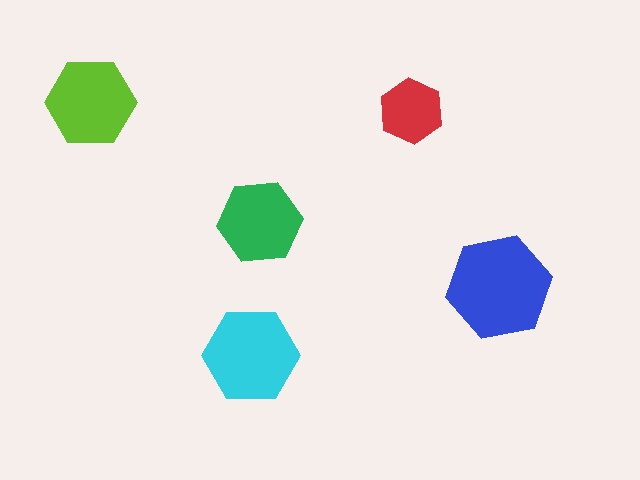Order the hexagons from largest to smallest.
the blue one, the cyan one, the lime one, the green one, the red one.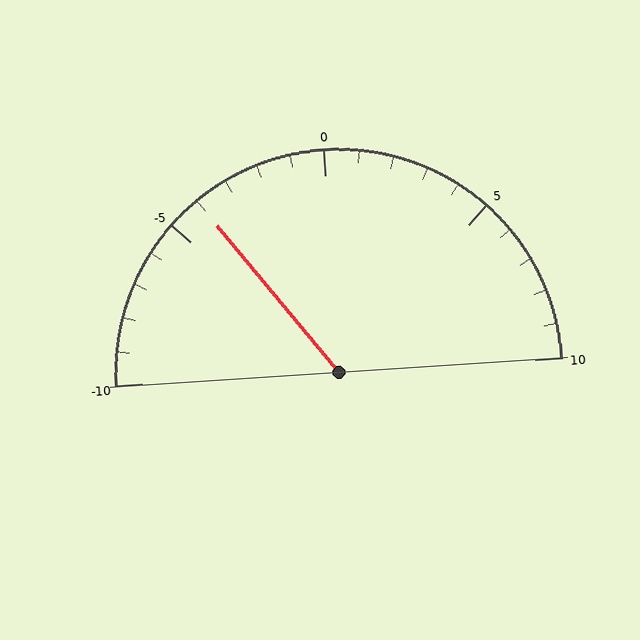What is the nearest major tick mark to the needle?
The nearest major tick mark is -5.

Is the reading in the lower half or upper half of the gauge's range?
The reading is in the lower half of the range (-10 to 10).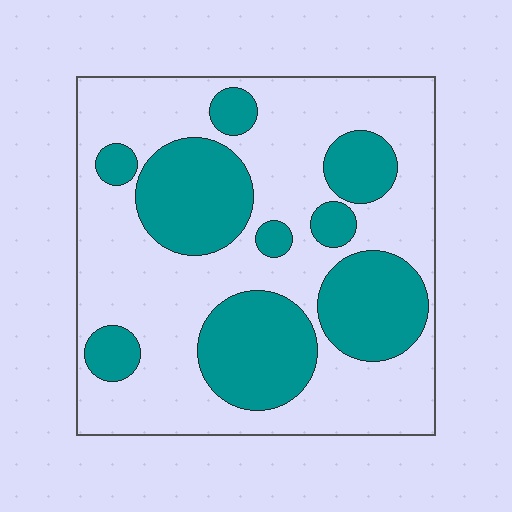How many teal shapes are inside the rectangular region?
9.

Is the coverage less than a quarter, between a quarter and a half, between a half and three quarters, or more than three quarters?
Between a quarter and a half.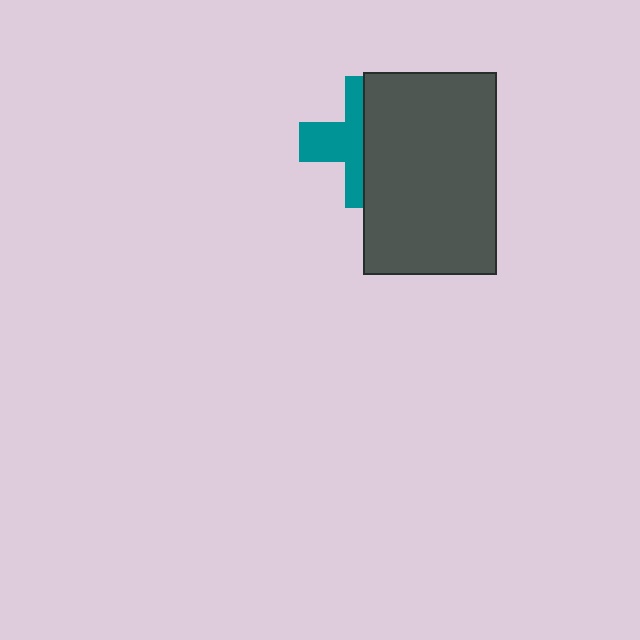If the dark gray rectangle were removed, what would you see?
You would see the complete teal cross.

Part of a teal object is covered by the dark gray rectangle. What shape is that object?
It is a cross.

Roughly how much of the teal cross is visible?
About half of it is visible (roughly 47%).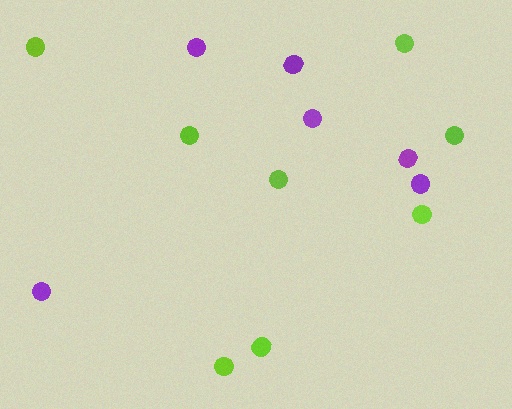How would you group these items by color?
There are 2 groups: one group of lime circles (8) and one group of purple circles (6).